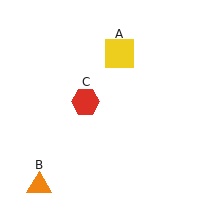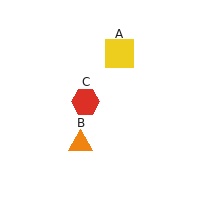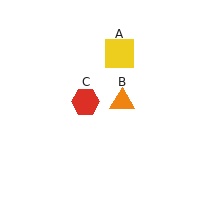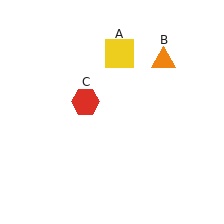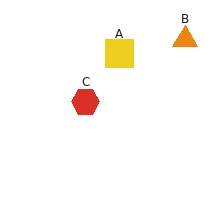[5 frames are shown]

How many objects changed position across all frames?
1 object changed position: orange triangle (object B).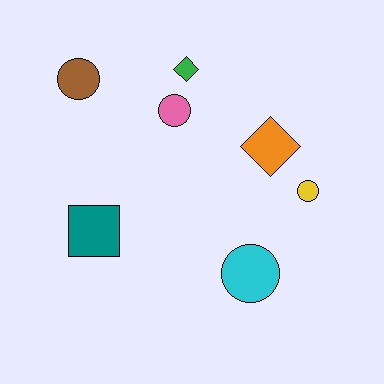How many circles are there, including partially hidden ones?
There are 4 circles.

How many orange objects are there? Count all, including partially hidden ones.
There is 1 orange object.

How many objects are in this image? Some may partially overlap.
There are 7 objects.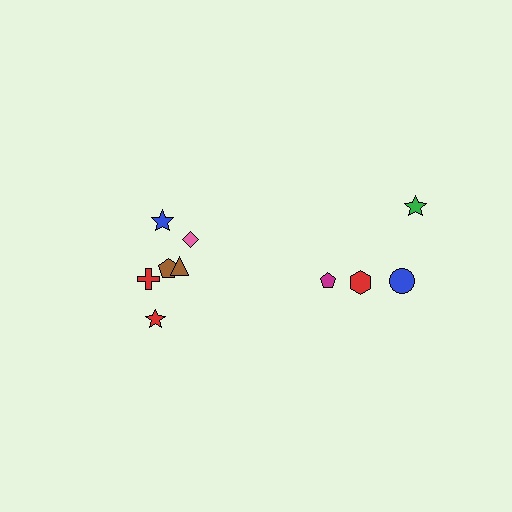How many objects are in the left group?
There are 6 objects.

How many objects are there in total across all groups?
There are 10 objects.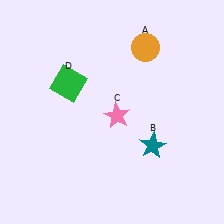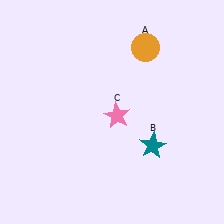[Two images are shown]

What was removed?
The green square (D) was removed in Image 2.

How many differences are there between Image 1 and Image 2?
There is 1 difference between the two images.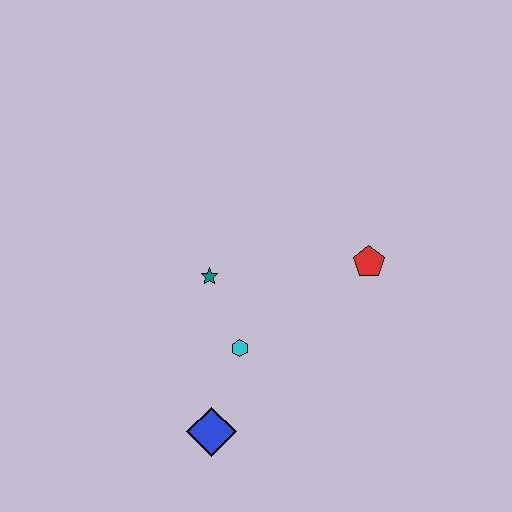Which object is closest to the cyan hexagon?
The teal star is closest to the cyan hexagon.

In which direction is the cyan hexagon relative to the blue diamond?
The cyan hexagon is above the blue diamond.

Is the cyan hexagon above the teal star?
No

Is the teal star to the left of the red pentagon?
Yes